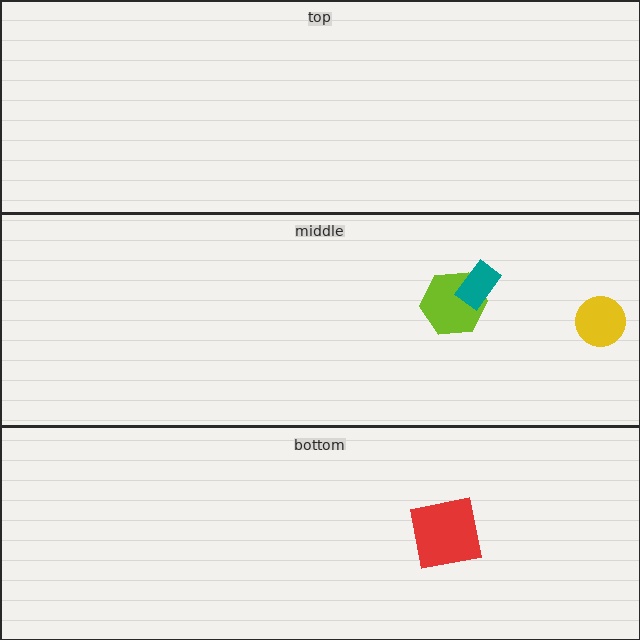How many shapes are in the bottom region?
1.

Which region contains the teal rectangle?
The middle region.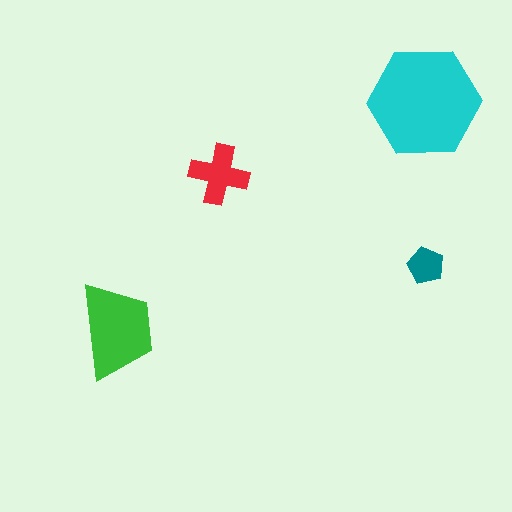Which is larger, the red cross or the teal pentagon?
The red cross.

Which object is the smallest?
The teal pentagon.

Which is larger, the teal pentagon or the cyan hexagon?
The cyan hexagon.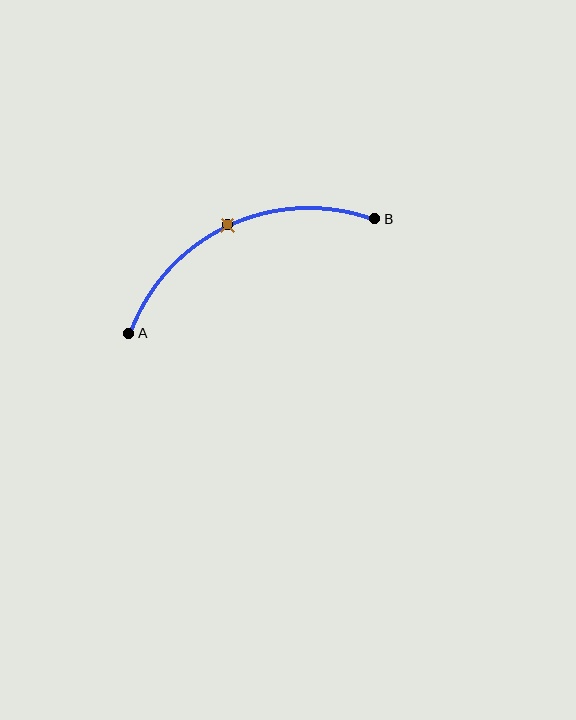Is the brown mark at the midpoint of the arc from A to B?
Yes. The brown mark lies on the arc at equal arc-length from both A and B — it is the arc midpoint.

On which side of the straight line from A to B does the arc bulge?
The arc bulges above the straight line connecting A and B.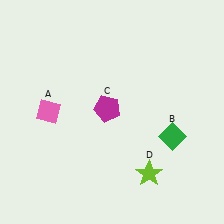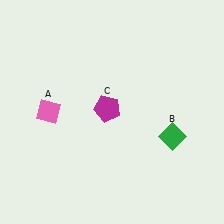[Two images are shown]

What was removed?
The lime star (D) was removed in Image 2.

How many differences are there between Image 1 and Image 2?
There is 1 difference between the two images.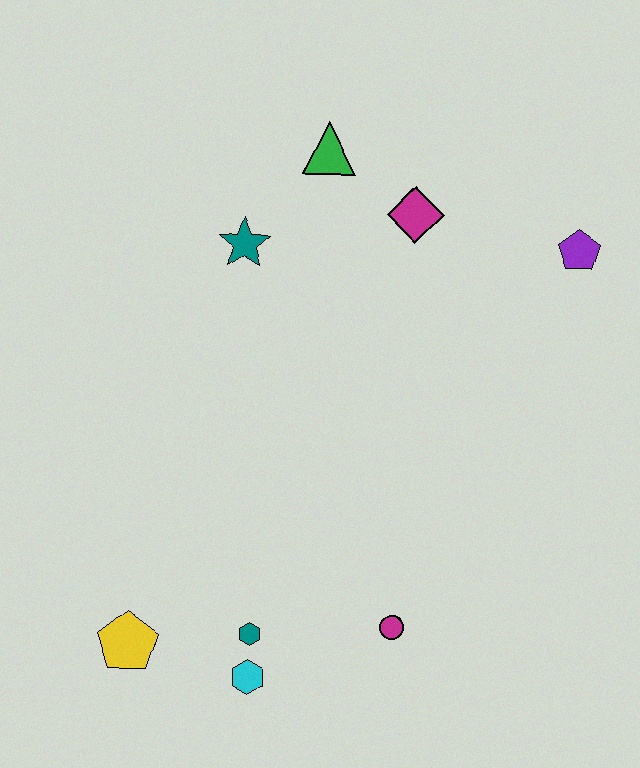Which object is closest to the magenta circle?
The teal hexagon is closest to the magenta circle.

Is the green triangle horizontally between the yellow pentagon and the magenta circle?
Yes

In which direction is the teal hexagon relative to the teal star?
The teal hexagon is below the teal star.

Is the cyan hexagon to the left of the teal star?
No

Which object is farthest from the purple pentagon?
The yellow pentagon is farthest from the purple pentagon.